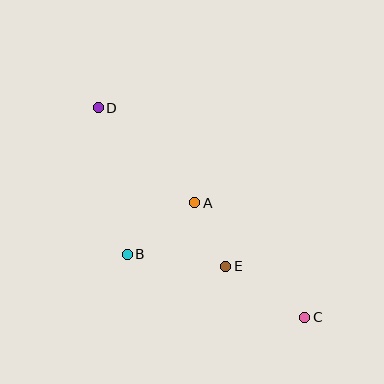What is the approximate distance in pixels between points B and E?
The distance between B and E is approximately 99 pixels.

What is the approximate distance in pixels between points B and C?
The distance between B and C is approximately 188 pixels.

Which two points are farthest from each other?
Points C and D are farthest from each other.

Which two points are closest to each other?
Points A and E are closest to each other.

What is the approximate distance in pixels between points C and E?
The distance between C and E is approximately 94 pixels.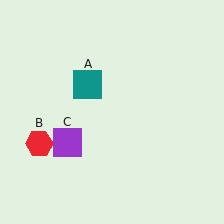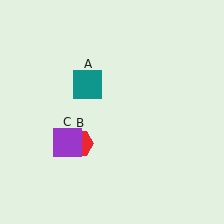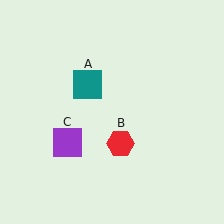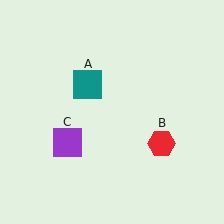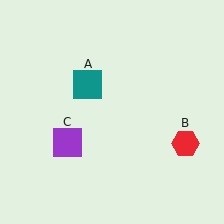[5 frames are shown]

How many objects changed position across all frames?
1 object changed position: red hexagon (object B).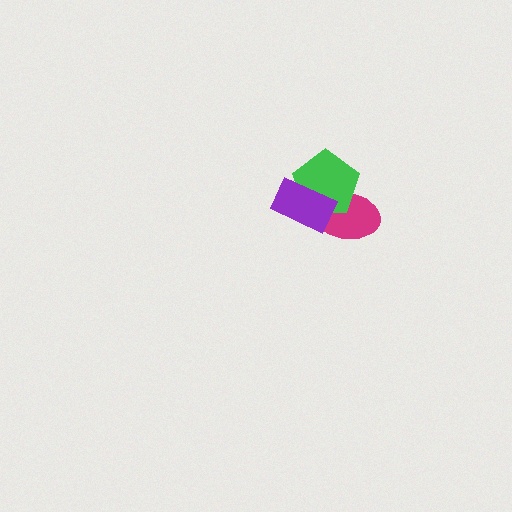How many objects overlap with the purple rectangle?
2 objects overlap with the purple rectangle.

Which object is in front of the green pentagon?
The purple rectangle is in front of the green pentagon.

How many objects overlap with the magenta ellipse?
2 objects overlap with the magenta ellipse.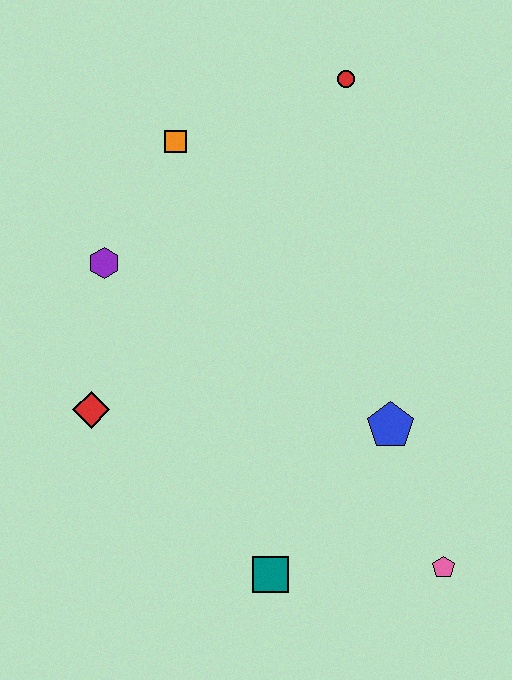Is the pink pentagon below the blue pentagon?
Yes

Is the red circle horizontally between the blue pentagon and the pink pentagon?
No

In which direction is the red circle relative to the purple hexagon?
The red circle is to the right of the purple hexagon.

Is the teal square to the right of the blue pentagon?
No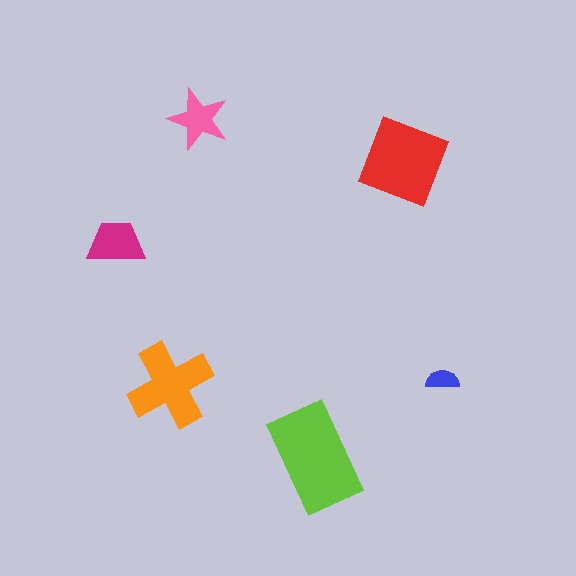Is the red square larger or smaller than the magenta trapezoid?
Larger.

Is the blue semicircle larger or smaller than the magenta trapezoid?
Smaller.